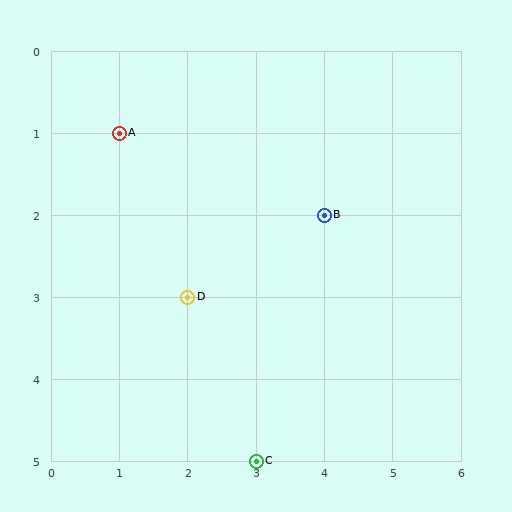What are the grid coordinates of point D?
Point D is at grid coordinates (2, 3).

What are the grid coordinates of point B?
Point B is at grid coordinates (4, 2).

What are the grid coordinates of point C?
Point C is at grid coordinates (3, 5).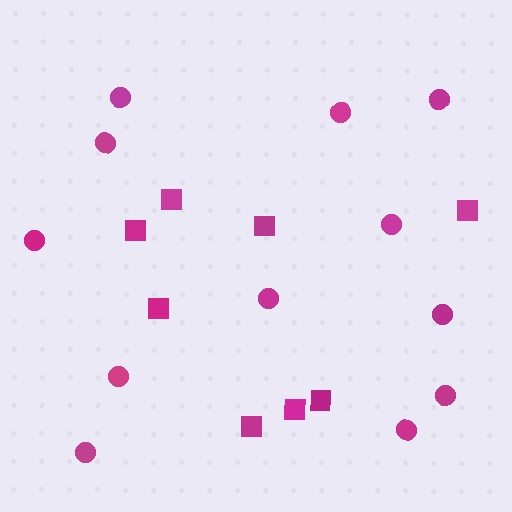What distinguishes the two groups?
There are 2 groups: one group of squares (8) and one group of circles (12).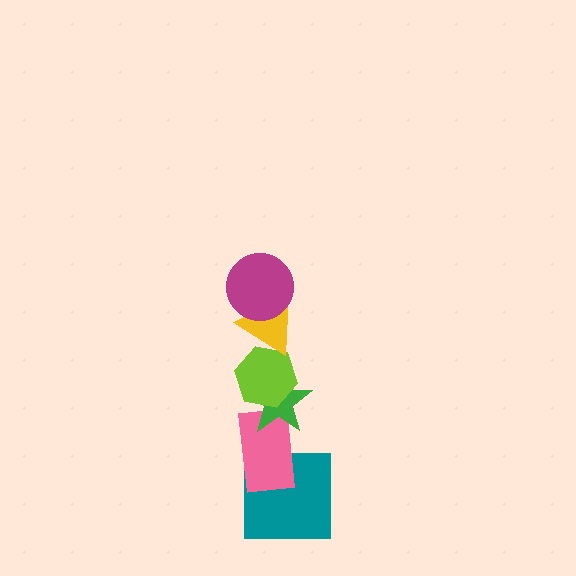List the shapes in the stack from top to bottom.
From top to bottom: the magenta circle, the yellow triangle, the lime hexagon, the green star, the pink rectangle, the teal square.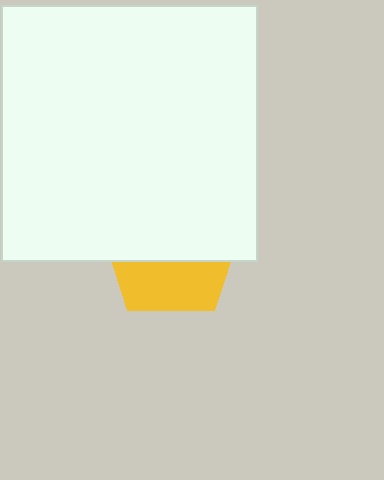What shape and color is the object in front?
The object in front is a white square.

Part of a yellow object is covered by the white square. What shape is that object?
It is a pentagon.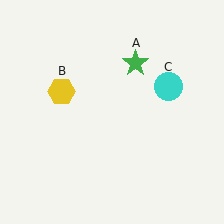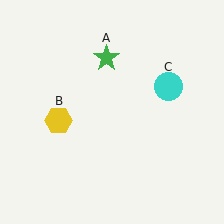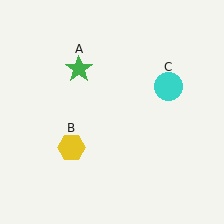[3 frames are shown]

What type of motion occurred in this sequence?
The green star (object A), yellow hexagon (object B) rotated counterclockwise around the center of the scene.